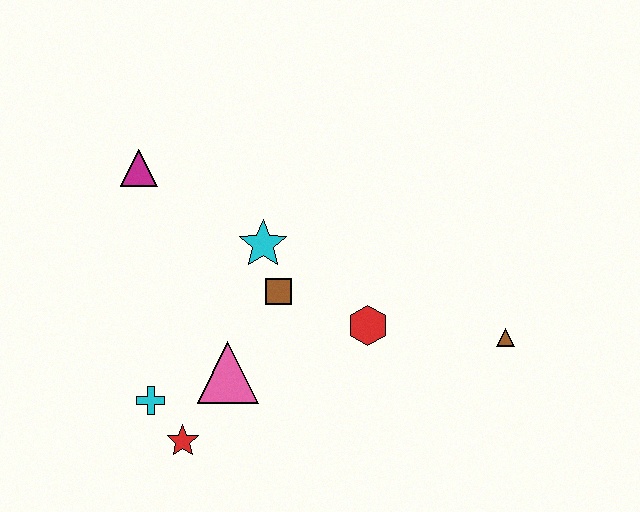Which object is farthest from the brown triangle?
The magenta triangle is farthest from the brown triangle.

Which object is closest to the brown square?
The cyan star is closest to the brown square.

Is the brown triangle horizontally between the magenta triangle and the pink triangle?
No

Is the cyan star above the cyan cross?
Yes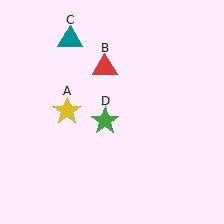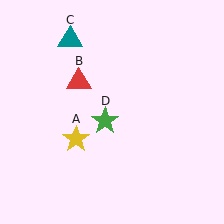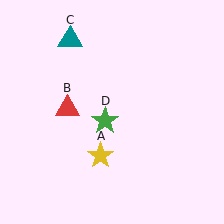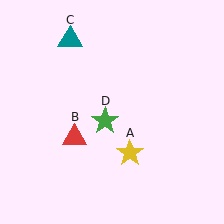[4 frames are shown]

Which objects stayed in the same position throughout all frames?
Teal triangle (object C) and green star (object D) remained stationary.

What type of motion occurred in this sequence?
The yellow star (object A), red triangle (object B) rotated counterclockwise around the center of the scene.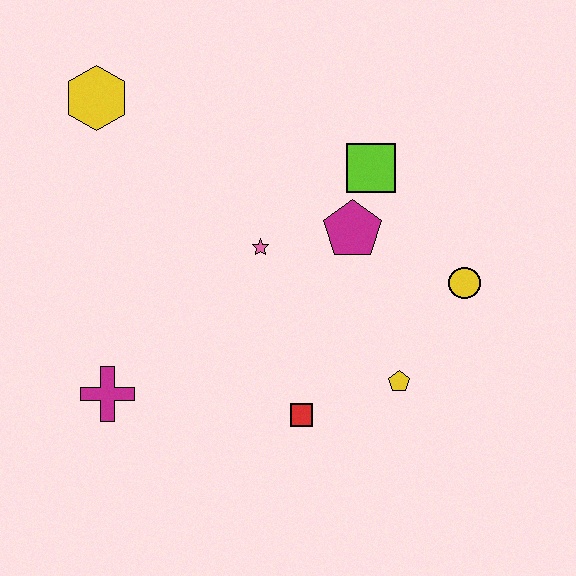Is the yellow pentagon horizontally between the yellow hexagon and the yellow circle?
Yes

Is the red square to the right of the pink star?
Yes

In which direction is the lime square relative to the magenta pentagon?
The lime square is above the magenta pentagon.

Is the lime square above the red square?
Yes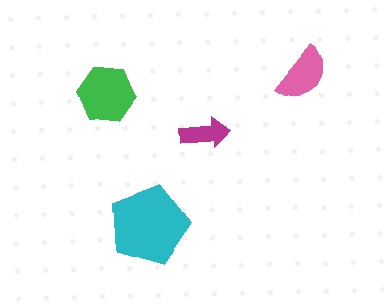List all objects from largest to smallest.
The cyan pentagon, the green hexagon, the pink semicircle, the magenta arrow.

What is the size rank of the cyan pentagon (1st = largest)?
1st.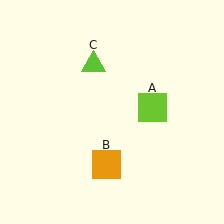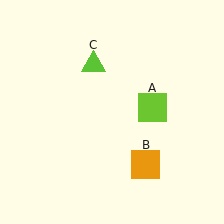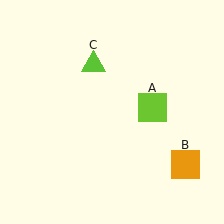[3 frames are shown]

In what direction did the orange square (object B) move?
The orange square (object B) moved right.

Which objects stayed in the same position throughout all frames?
Lime square (object A) and lime triangle (object C) remained stationary.